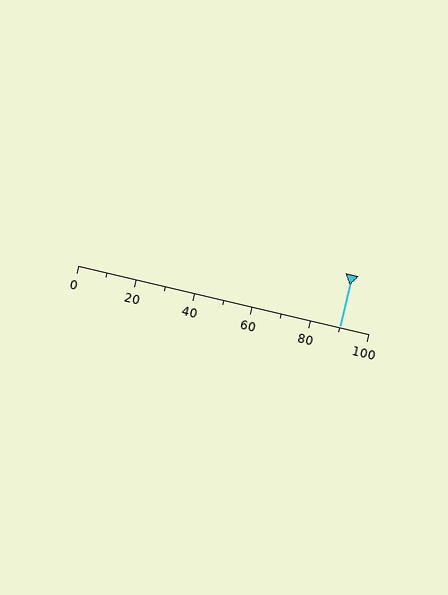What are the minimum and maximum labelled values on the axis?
The axis runs from 0 to 100.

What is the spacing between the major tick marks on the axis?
The major ticks are spaced 20 apart.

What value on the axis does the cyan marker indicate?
The marker indicates approximately 90.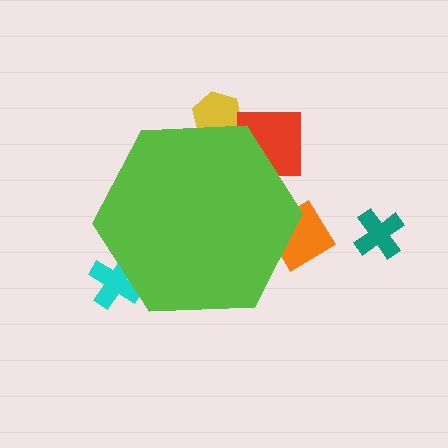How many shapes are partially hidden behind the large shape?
4 shapes are partially hidden.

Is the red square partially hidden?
Yes, the red square is partially hidden behind the lime hexagon.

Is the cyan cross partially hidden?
Yes, the cyan cross is partially hidden behind the lime hexagon.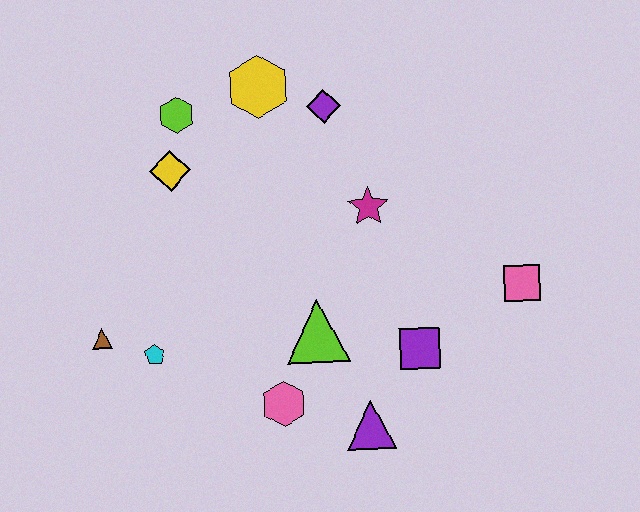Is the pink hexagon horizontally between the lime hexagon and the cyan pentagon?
No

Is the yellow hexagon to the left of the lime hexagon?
No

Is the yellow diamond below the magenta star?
No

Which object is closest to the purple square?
The purple triangle is closest to the purple square.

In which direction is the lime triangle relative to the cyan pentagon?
The lime triangle is to the right of the cyan pentagon.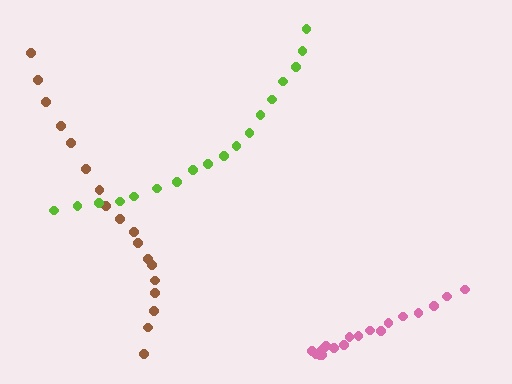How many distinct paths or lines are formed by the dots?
There are 3 distinct paths.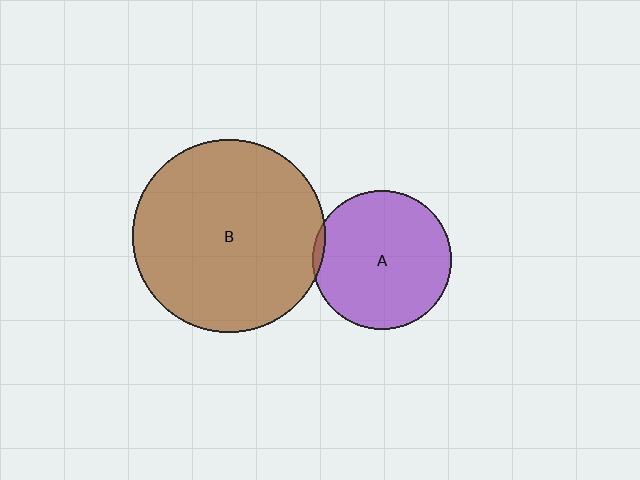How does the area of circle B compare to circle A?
Approximately 2.0 times.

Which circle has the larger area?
Circle B (brown).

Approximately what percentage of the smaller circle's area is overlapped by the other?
Approximately 5%.